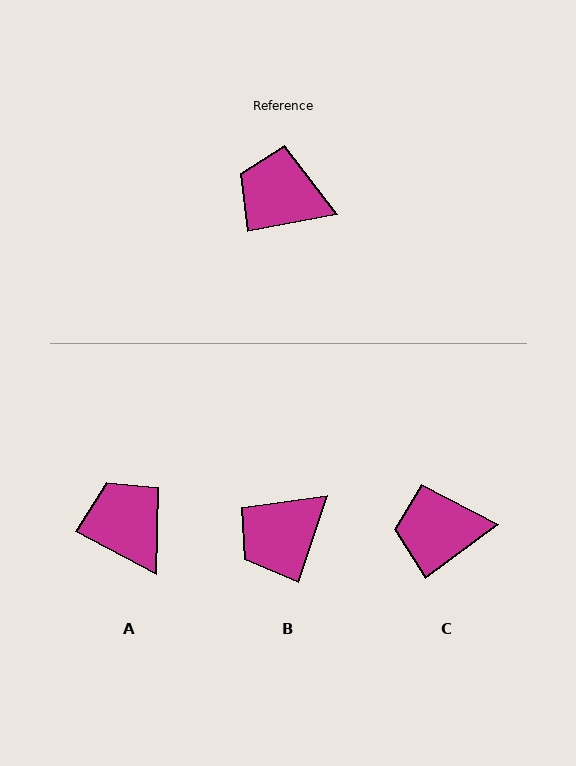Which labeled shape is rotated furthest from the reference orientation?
B, about 60 degrees away.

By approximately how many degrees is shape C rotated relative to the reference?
Approximately 26 degrees counter-clockwise.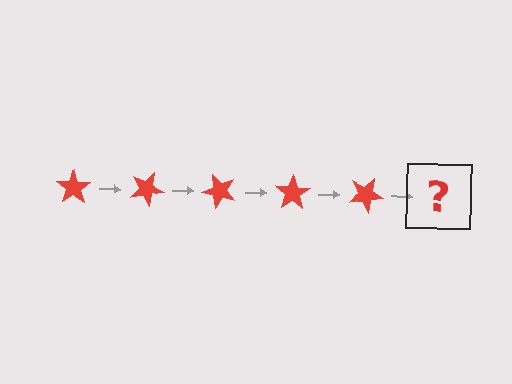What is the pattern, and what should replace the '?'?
The pattern is that the star rotates 25 degrees each step. The '?' should be a red star rotated 125 degrees.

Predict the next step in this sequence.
The next step is a red star rotated 125 degrees.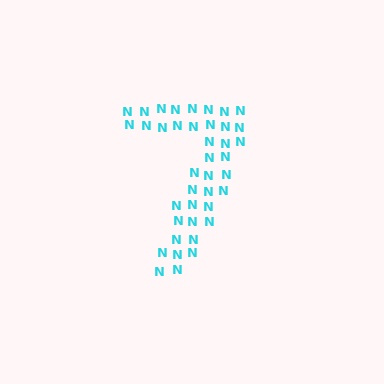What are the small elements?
The small elements are letter N's.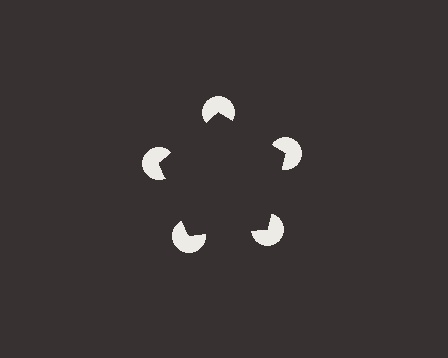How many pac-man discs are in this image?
There are 5 — one at each vertex of the illusory pentagon.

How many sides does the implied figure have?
5 sides.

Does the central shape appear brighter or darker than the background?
It typically appears slightly darker than the background, even though no actual brightness change is drawn.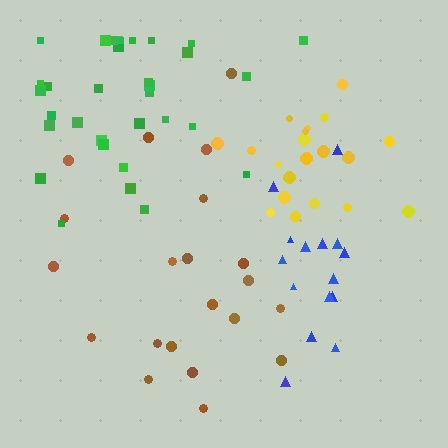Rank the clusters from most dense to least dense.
yellow, blue, green, brown.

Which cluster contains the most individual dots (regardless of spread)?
Green (34).